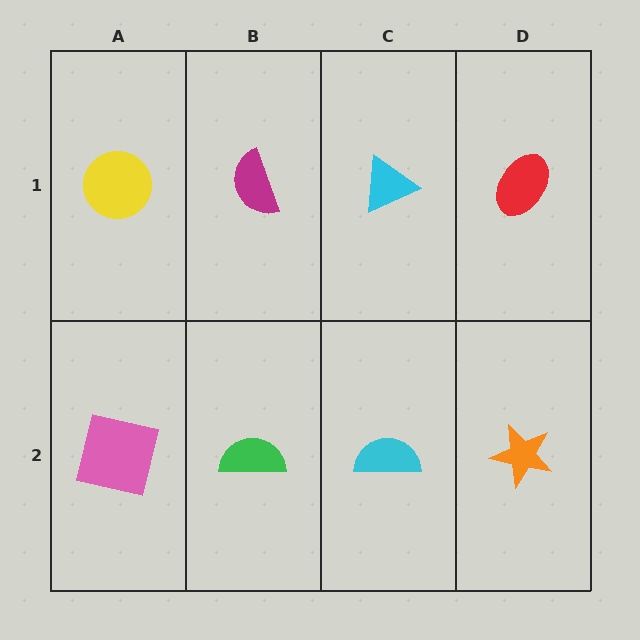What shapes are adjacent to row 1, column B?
A green semicircle (row 2, column B), a yellow circle (row 1, column A), a cyan triangle (row 1, column C).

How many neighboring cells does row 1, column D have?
2.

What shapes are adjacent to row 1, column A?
A pink square (row 2, column A), a magenta semicircle (row 1, column B).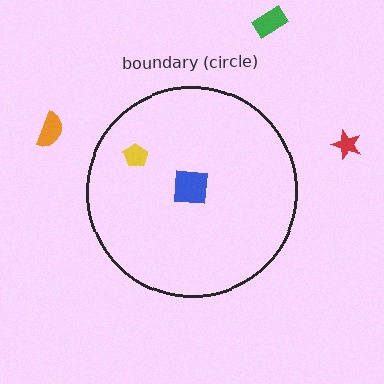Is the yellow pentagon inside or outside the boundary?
Inside.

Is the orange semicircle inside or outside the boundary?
Outside.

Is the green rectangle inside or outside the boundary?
Outside.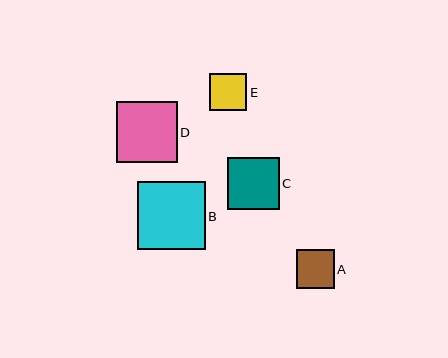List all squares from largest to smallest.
From largest to smallest: B, D, C, A, E.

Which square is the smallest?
Square E is the smallest with a size of approximately 37 pixels.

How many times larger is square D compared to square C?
Square D is approximately 1.2 times the size of square C.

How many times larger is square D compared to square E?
Square D is approximately 1.7 times the size of square E.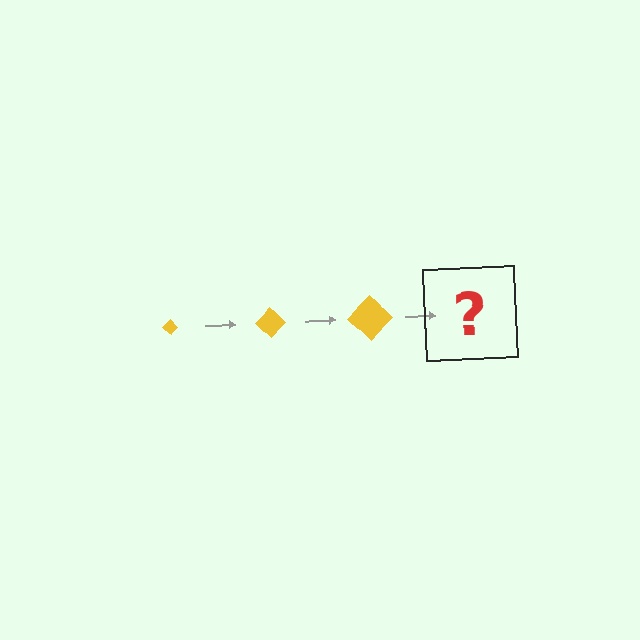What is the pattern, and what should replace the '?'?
The pattern is that the diamond gets progressively larger each step. The '?' should be a yellow diamond, larger than the previous one.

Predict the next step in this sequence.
The next step is a yellow diamond, larger than the previous one.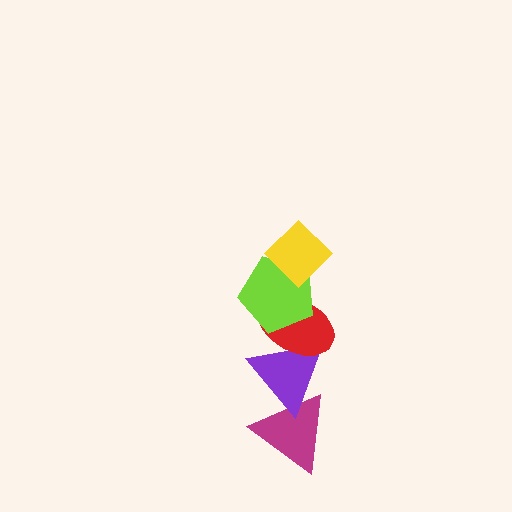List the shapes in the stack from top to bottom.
From top to bottom: the yellow diamond, the lime pentagon, the red ellipse, the purple triangle, the magenta triangle.